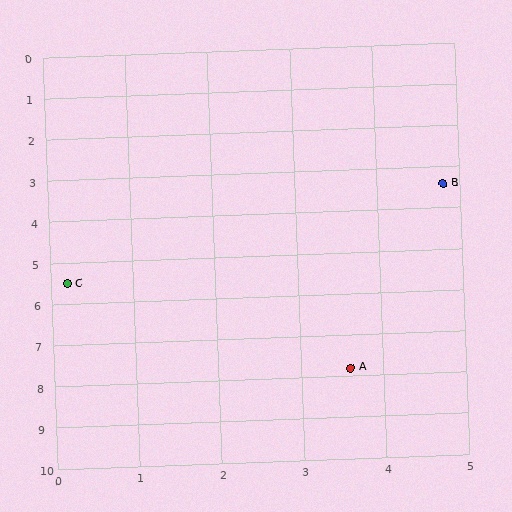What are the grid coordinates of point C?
Point C is at approximately (0.2, 5.5).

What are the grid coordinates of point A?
Point A is at approximately (3.6, 7.8).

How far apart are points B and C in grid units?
Points B and C are about 5.1 grid units apart.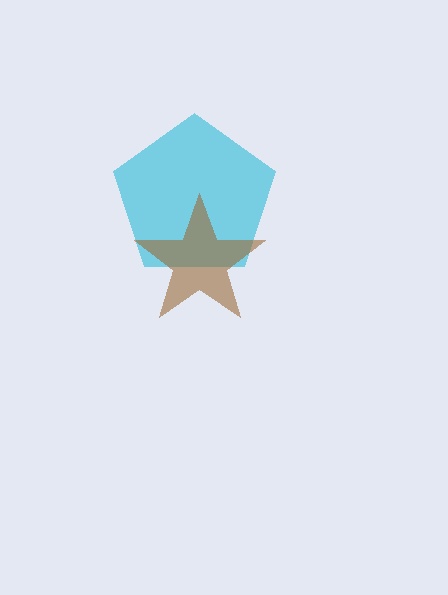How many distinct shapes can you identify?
There are 2 distinct shapes: a cyan pentagon, a brown star.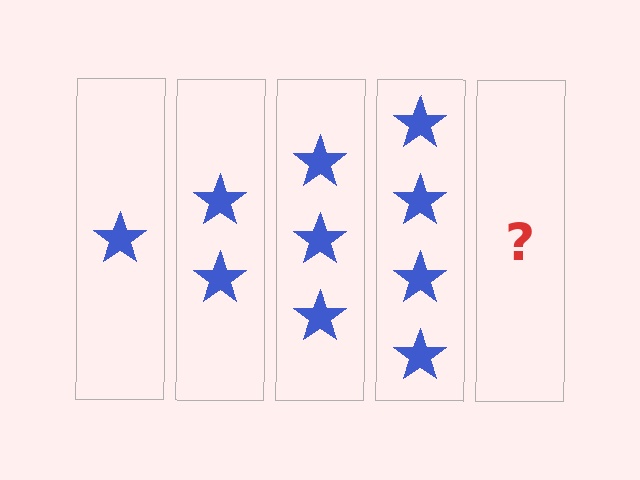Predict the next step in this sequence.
The next step is 5 stars.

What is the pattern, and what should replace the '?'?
The pattern is that each step adds one more star. The '?' should be 5 stars.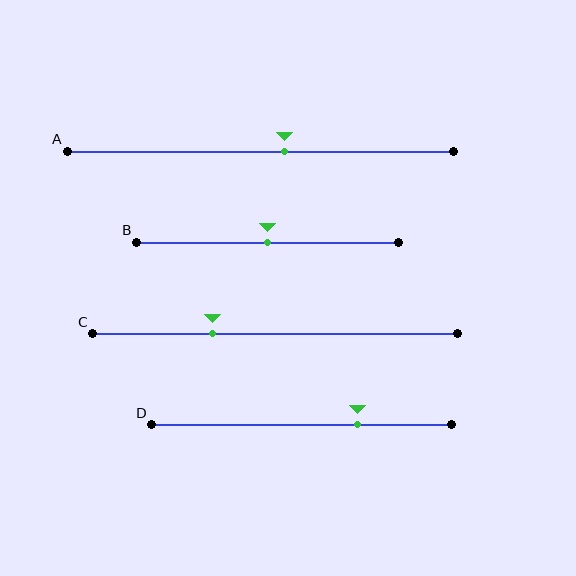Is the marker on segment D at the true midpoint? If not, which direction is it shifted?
No, the marker on segment D is shifted to the right by about 18% of the segment length.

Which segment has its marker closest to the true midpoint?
Segment B has its marker closest to the true midpoint.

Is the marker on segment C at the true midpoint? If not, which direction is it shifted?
No, the marker on segment C is shifted to the left by about 17% of the segment length.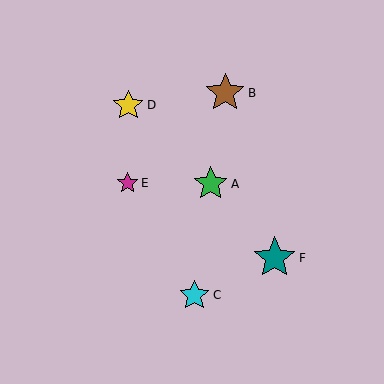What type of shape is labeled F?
Shape F is a teal star.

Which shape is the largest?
The teal star (labeled F) is the largest.